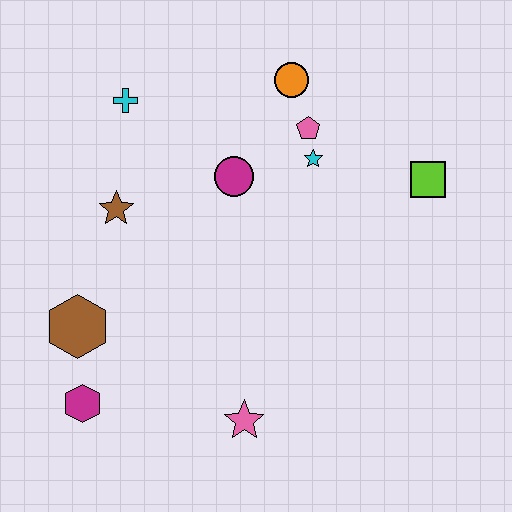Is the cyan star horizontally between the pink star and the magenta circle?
No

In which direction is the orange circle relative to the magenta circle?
The orange circle is above the magenta circle.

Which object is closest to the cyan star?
The pink pentagon is closest to the cyan star.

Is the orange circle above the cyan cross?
Yes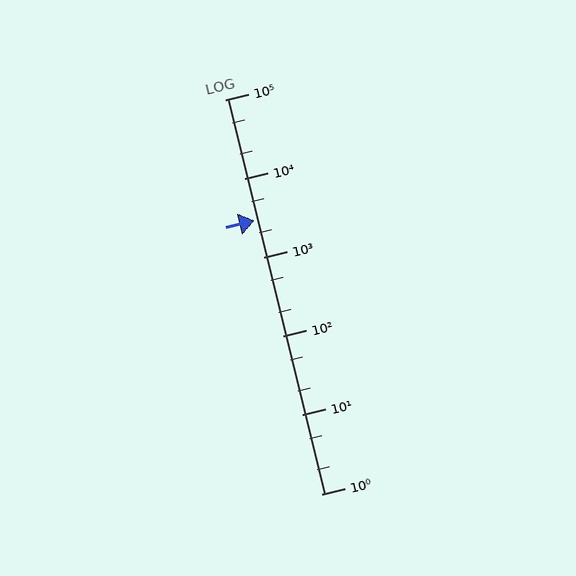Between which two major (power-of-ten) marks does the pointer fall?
The pointer is between 1000 and 10000.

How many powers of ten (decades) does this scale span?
The scale spans 5 decades, from 1 to 100000.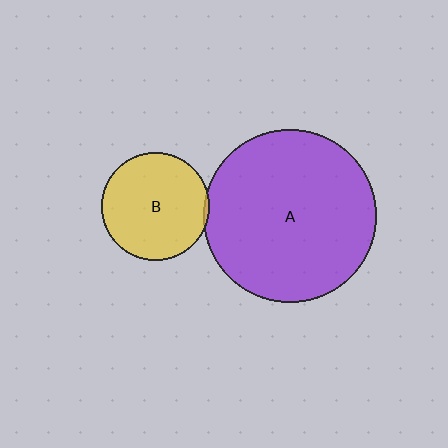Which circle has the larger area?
Circle A (purple).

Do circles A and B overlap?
Yes.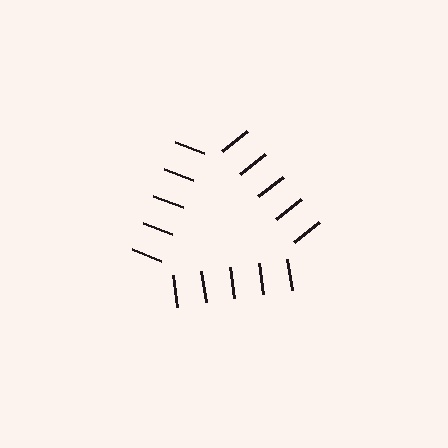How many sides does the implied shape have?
3 sides — the line-ends trace a triangle.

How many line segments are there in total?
15 — 5 along each of the 3 edges.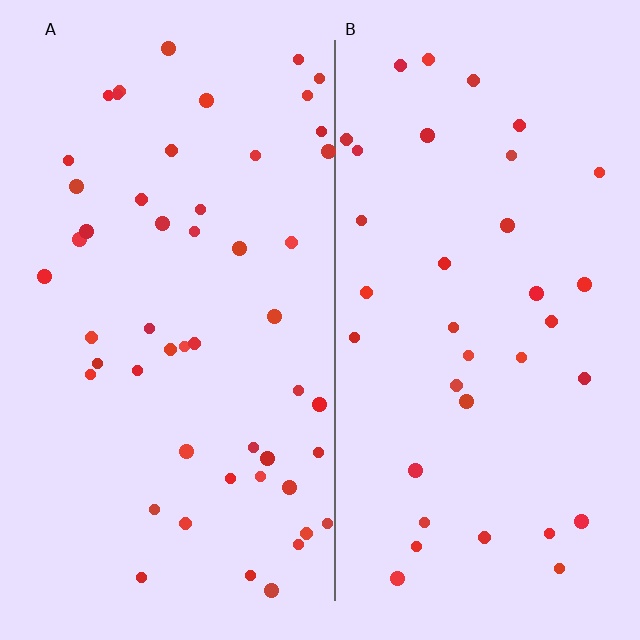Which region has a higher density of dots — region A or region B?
A (the left).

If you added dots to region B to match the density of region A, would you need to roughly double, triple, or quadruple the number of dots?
Approximately double.